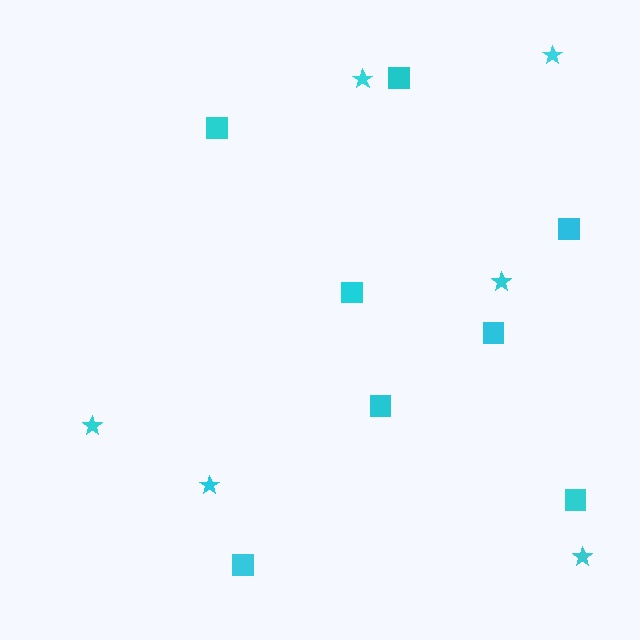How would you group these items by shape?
There are 2 groups: one group of stars (6) and one group of squares (8).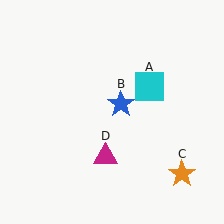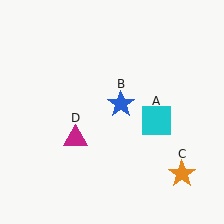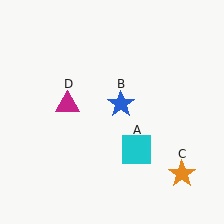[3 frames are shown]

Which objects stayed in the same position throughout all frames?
Blue star (object B) and orange star (object C) remained stationary.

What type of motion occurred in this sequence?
The cyan square (object A), magenta triangle (object D) rotated clockwise around the center of the scene.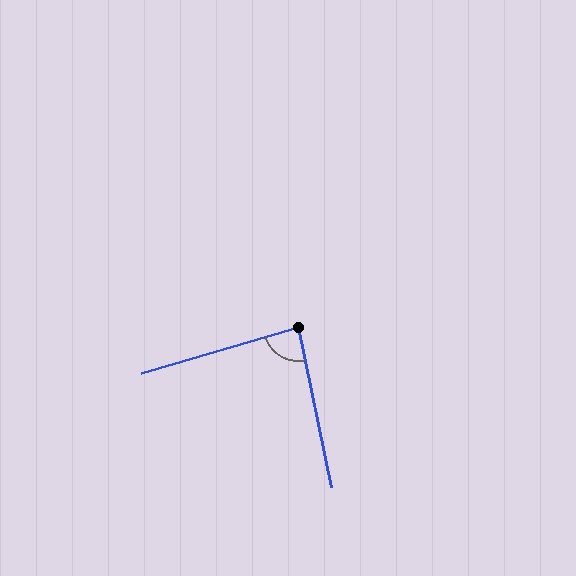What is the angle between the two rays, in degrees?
Approximately 85 degrees.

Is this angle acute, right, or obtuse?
It is approximately a right angle.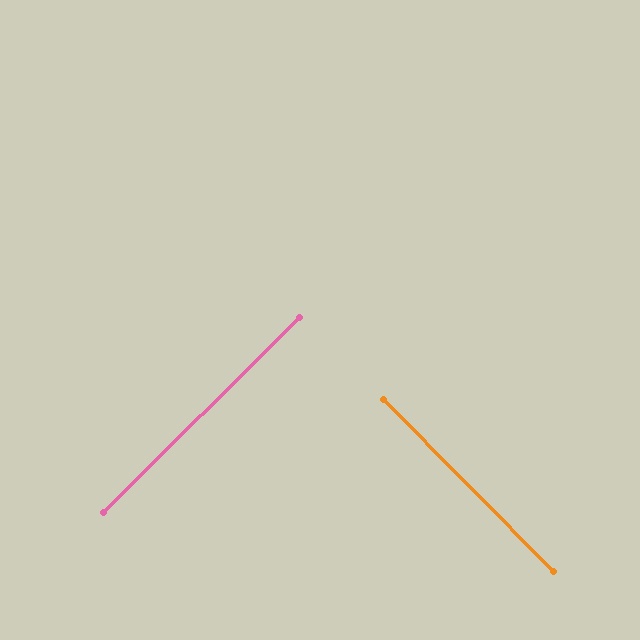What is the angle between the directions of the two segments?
Approximately 90 degrees.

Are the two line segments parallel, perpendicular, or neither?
Perpendicular — they meet at approximately 90°.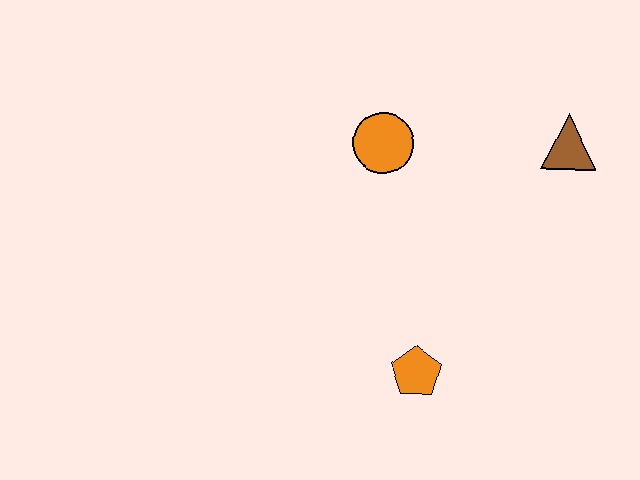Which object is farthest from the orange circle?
The orange pentagon is farthest from the orange circle.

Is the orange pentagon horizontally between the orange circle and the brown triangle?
Yes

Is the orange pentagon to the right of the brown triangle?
No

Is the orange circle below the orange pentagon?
No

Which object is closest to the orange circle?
The brown triangle is closest to the orange circle.